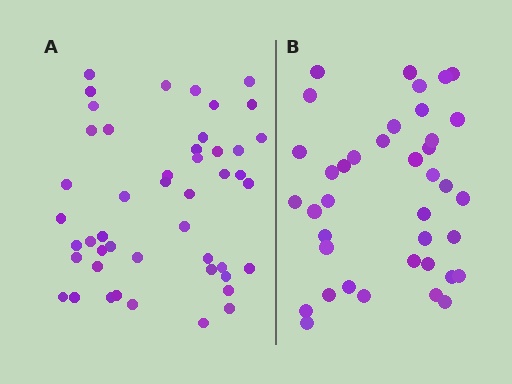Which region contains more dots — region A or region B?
Region A (the left region) has more dots.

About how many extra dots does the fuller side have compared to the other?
Region A has roughly 8 or so more dots than region B.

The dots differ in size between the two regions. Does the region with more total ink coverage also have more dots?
No. Region B has more total ink coverage because its dots are larger, but region A actually contains more individual dots. Total area can be misleading — the number of items is what matters here.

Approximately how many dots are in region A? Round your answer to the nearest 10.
About 50 dots. (The exact count is 47, which rounds to 50.)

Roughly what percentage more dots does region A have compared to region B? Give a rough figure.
About 20% more.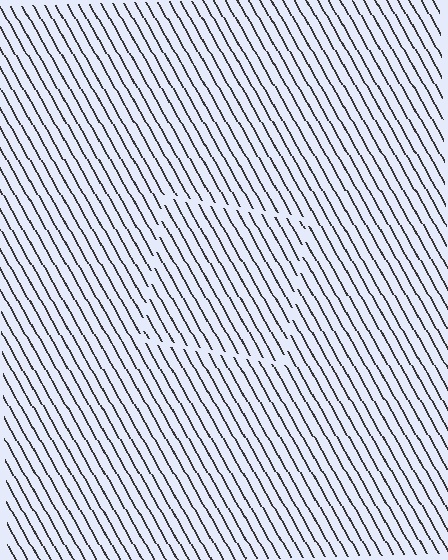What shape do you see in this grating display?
An illusory square. The interior of the shape contains the same grating, shifted by half a period — the contour is defined by the phase discontinuity where line-ends from the inner and outer gratings abut.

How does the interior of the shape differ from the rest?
The interior of the shape contains the same grating, shifted by half a period — the contour is defined by the phase discontinuity where line-ends from the inner and outer gratings abut.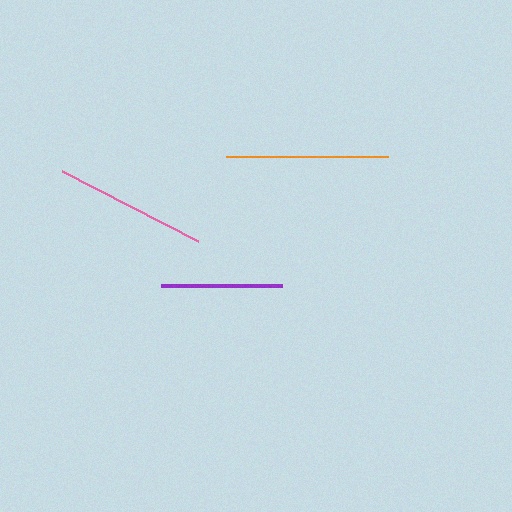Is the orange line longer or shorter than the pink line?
The orange line is longer than the pink line.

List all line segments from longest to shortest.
From longest to shortest: orange, pink, purple.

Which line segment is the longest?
The orange line is the longest at approximately 162 pixels.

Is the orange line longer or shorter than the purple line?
The orange line is longer than the purple line.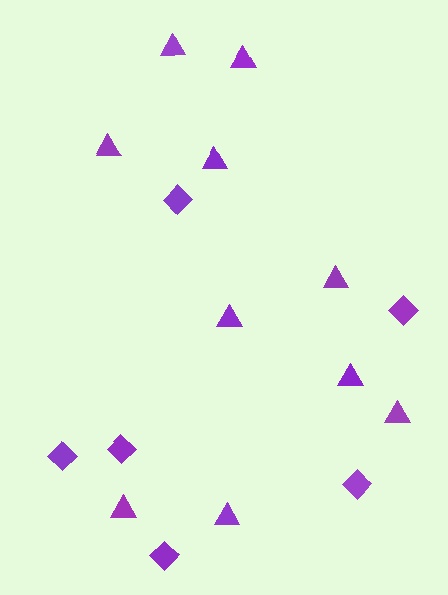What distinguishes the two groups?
There are 2 groups: one group of triangles (10) and one group of diamonds (6).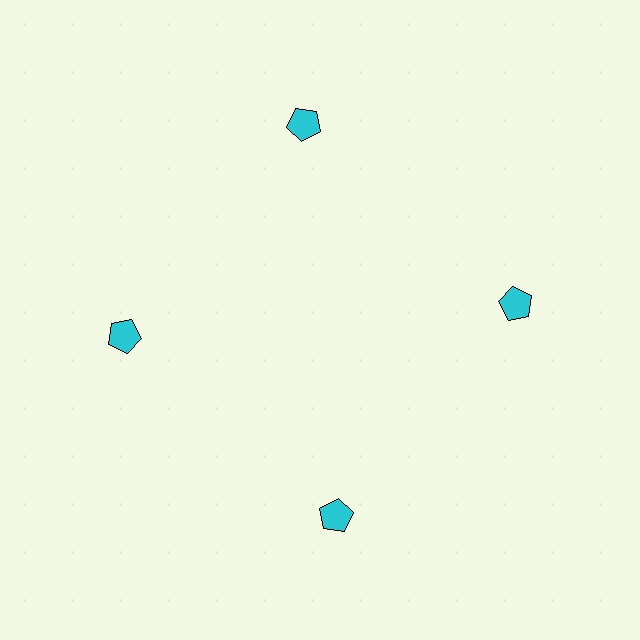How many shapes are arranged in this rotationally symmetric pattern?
There are 4 shapes, arranged in 4 groups of 1.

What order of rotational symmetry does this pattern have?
This pattern has 4-fold rotational symmetry.